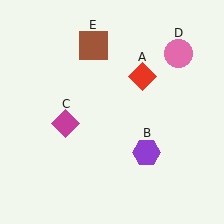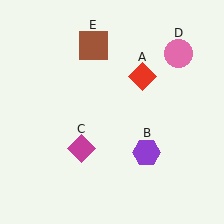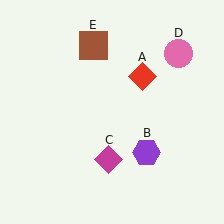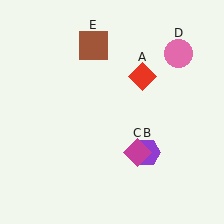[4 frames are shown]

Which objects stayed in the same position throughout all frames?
Red diamond (object A) and purple hexagon (object B) and pink circle (object D) and brown square (object E) remained stationary.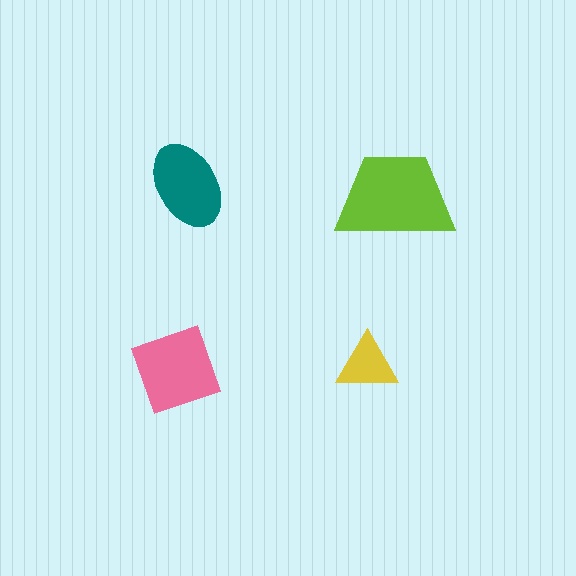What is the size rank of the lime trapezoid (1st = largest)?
1st.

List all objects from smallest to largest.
The yellow triangle, the teal ellipse, the pink square, the lime trapezoid.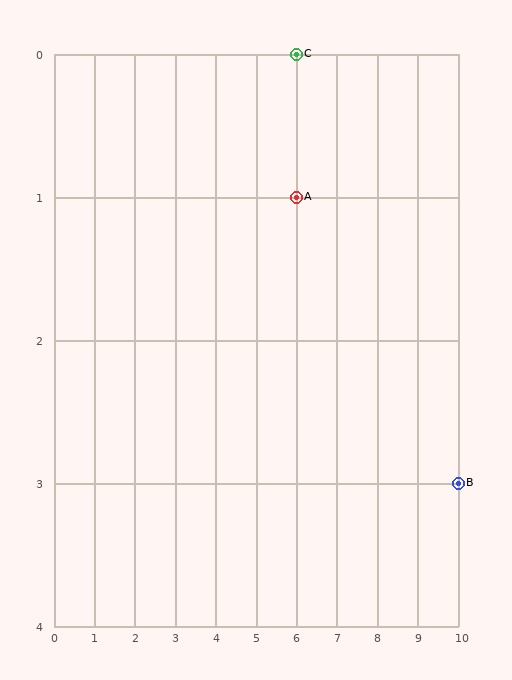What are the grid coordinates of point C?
Point C is at grid coordinates (6, 0).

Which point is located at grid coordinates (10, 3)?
Point B is at (10, 3).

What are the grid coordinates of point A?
Point A is at grid coordinates (6, 1).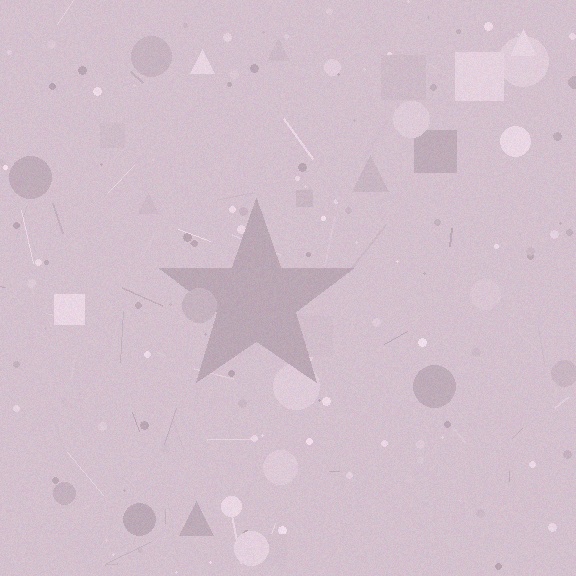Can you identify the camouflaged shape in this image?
The camouflaged shape is a star.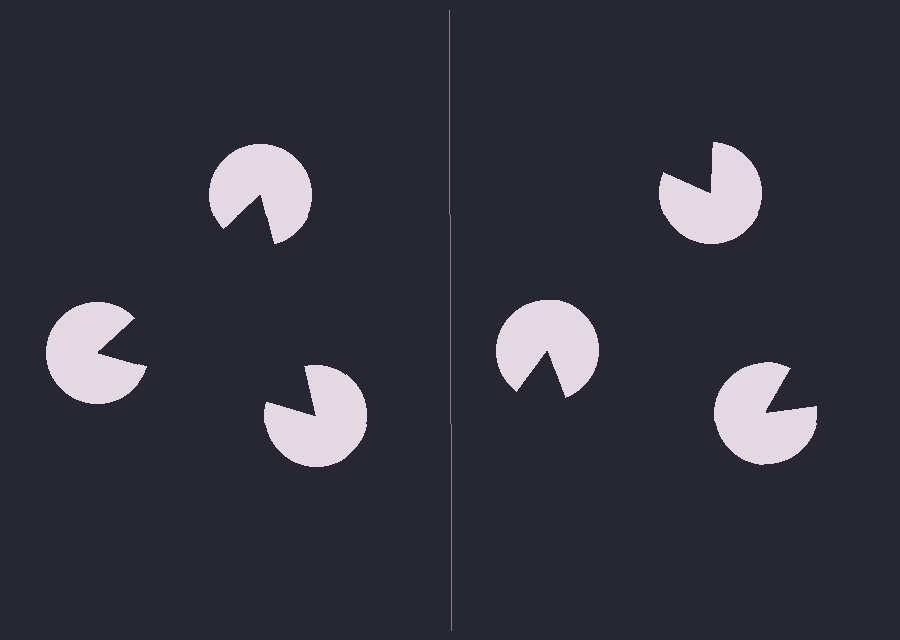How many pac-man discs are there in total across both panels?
6 — 3 on each side.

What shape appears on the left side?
An illusory triangle.